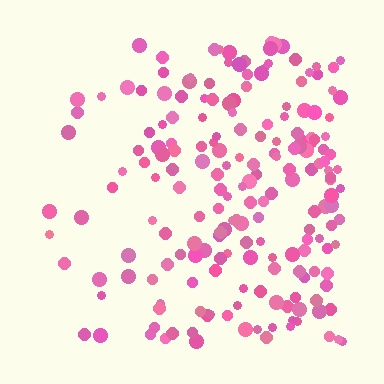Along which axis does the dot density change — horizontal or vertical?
Horizontal.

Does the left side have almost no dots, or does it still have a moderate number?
Still a moderate number, just noticeably fewer than the right.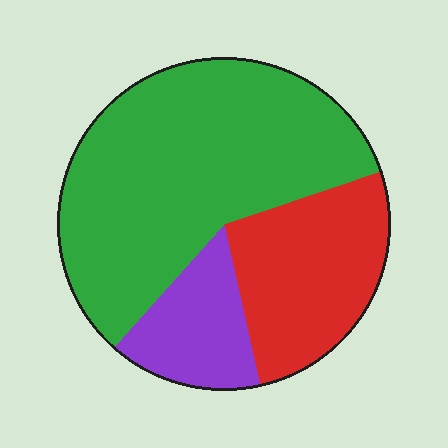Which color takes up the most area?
Green, at roughly 60%.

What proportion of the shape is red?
Red takes up about one quarter (1/4) of the shape.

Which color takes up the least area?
Purple, at roughly 15%.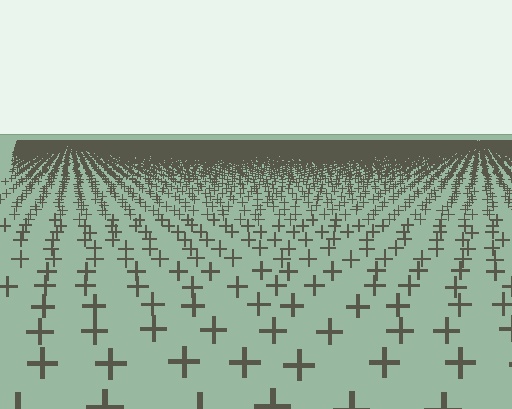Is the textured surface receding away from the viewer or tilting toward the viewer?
The surface is receding away from the viewer. Texture elements get smaller and denser toward the top.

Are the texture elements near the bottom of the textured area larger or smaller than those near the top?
Larger. Near the bottom, elements are closer to the viewer and appear at a bigger on-screen size.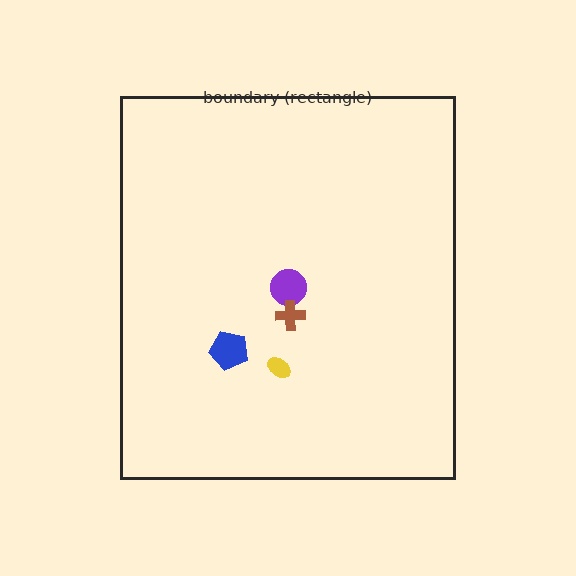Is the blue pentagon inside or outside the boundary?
Inside.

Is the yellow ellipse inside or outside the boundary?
Inside.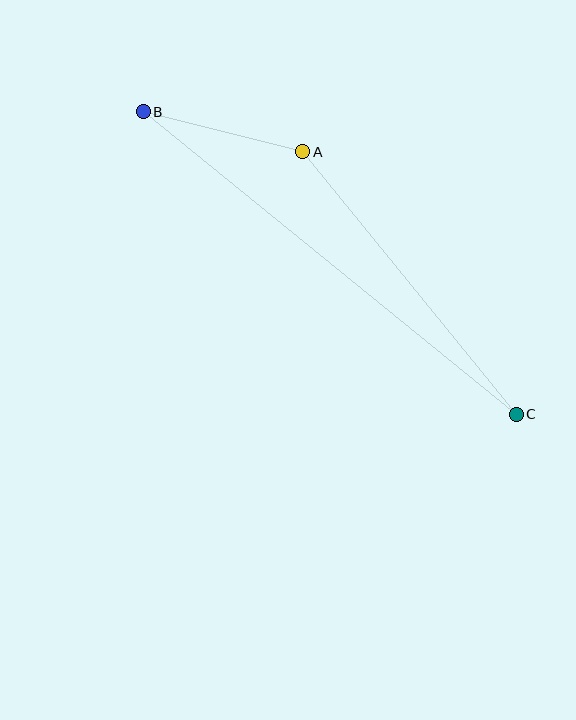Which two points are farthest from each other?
Points B and C are farthest from each other.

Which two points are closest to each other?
Points A and B are closest to each other.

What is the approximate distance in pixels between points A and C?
The distance between A and C is approximately 339 pixels.